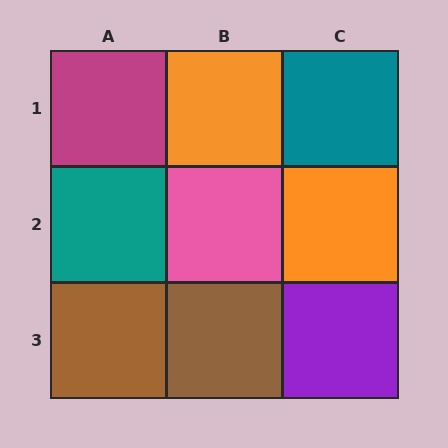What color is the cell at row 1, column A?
Magenta.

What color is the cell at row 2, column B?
Pink.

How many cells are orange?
2 cells are orange.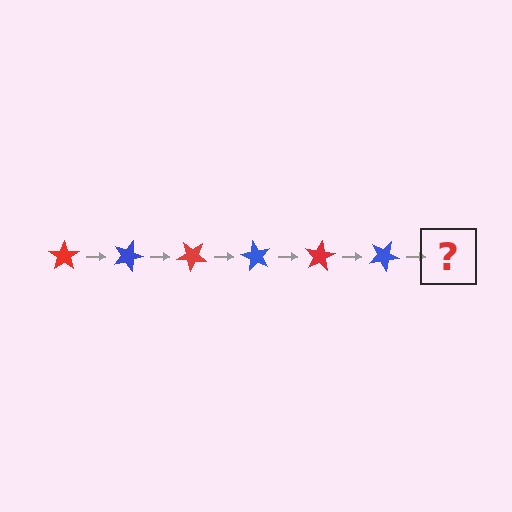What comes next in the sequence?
The next element should be a red star, rotated 120 degrees from the start.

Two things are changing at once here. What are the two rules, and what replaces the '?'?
The two rules are that it rotates 20 degrees each step and the color cycles through red and blue. The '?' should be a red star, rotated 120 degrees from the start.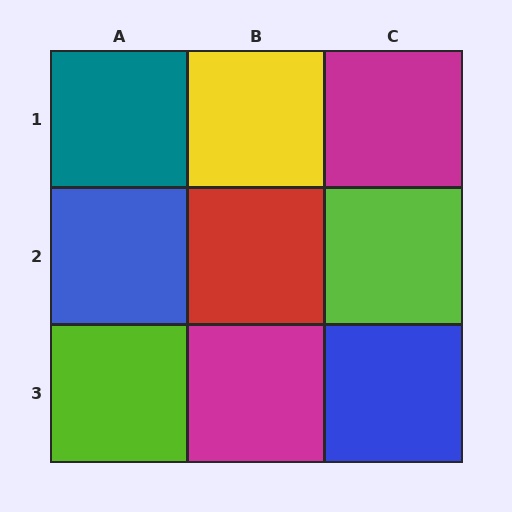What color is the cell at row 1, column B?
Yellow.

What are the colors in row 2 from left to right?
Blue, red, lime.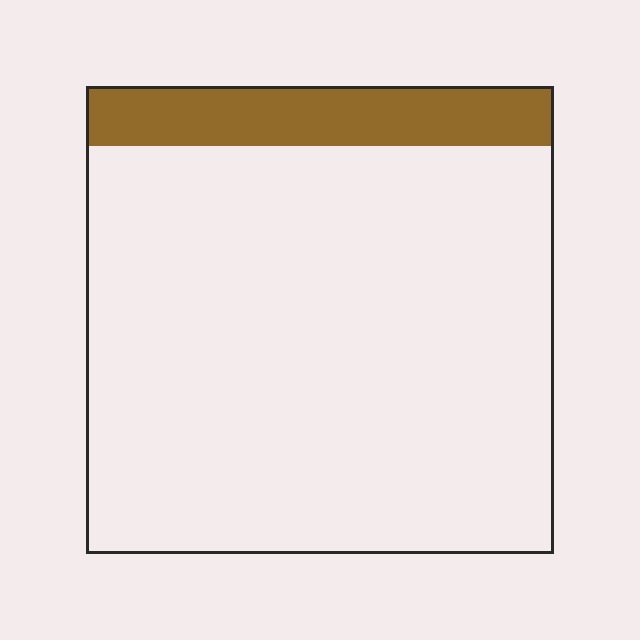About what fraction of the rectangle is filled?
About one eighth (1/8).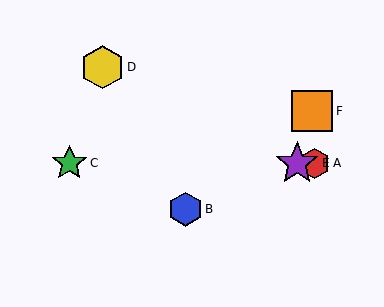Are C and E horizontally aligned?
Yes, both are at y≈163.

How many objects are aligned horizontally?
3 objects (A, C, E) are aligned horizontally.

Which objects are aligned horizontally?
Objects A, C, E are aligned horizontally.